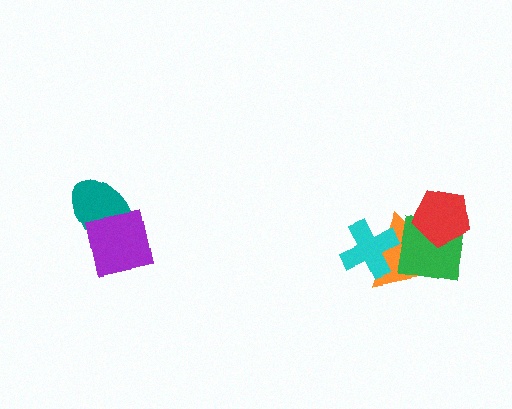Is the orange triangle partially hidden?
Yes, it is partially covered by another shape.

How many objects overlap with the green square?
2 objects overlap with the green square.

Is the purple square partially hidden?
No, no other shape covers it.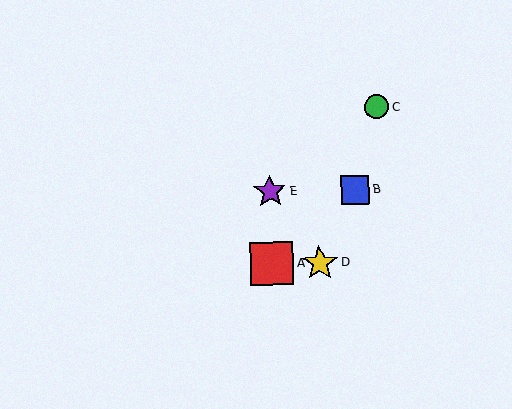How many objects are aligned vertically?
2 objects (A, E) are aligned vertically.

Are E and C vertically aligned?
No, E is at x≈270 and C is at x≈376.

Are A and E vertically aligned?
Yes, both are at x≈272.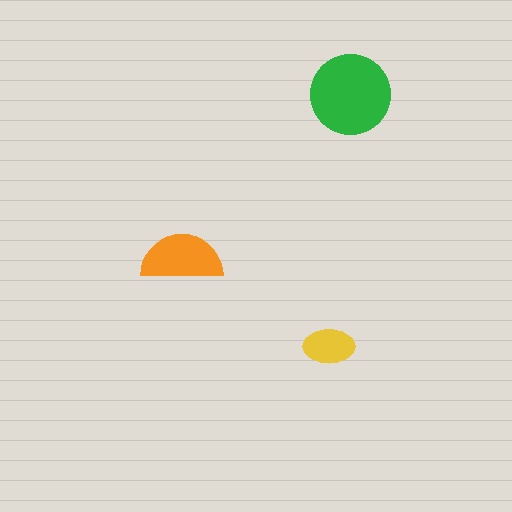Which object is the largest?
The green circle.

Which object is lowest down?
The yellow ellipse is bottommost.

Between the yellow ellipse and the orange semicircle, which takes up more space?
The orange semicircle.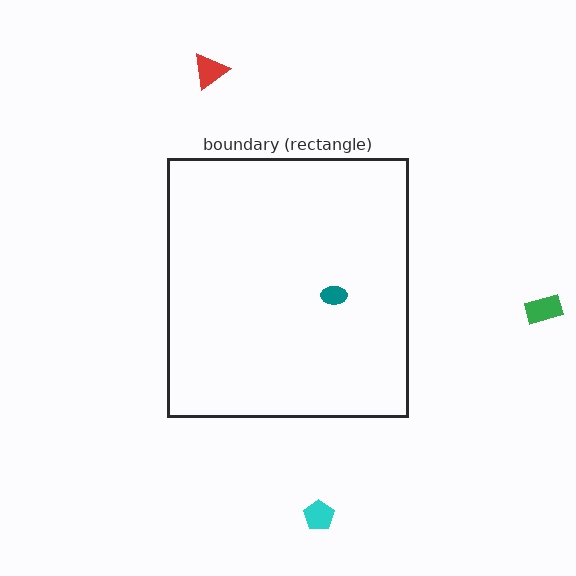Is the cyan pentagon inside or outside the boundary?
Outside.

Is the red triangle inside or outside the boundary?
Outside.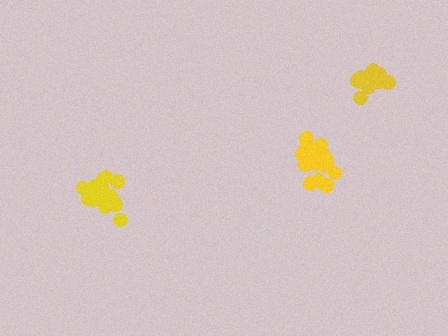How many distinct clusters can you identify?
There are 3 distinct clusters.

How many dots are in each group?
Group 1: 18 dots, Group 2: 16 dots, Group 3: 18 dots (52 total).